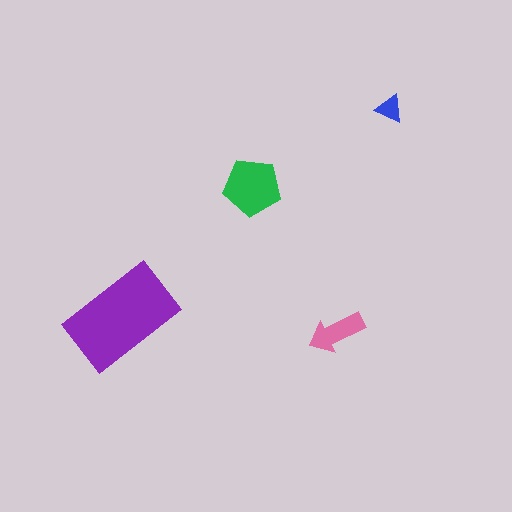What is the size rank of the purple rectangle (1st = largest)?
1st.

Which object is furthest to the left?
The purple rectangle is leftmost.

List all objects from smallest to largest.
The blue triangle, the pink arrow, the green pentagon, the purple rectangle.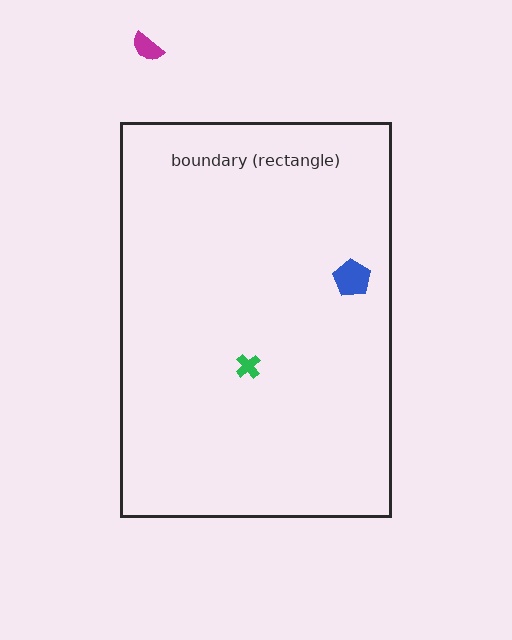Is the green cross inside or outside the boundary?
Inside.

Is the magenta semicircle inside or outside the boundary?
Outside.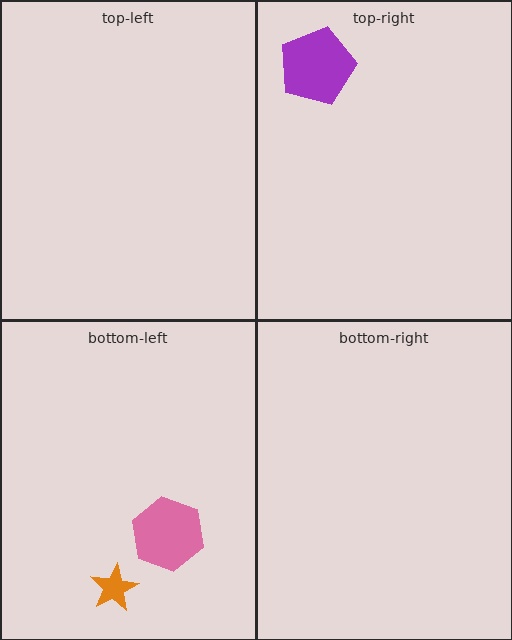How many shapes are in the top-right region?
1.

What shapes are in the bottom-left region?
The pink hexagon, the orange star.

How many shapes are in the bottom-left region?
2.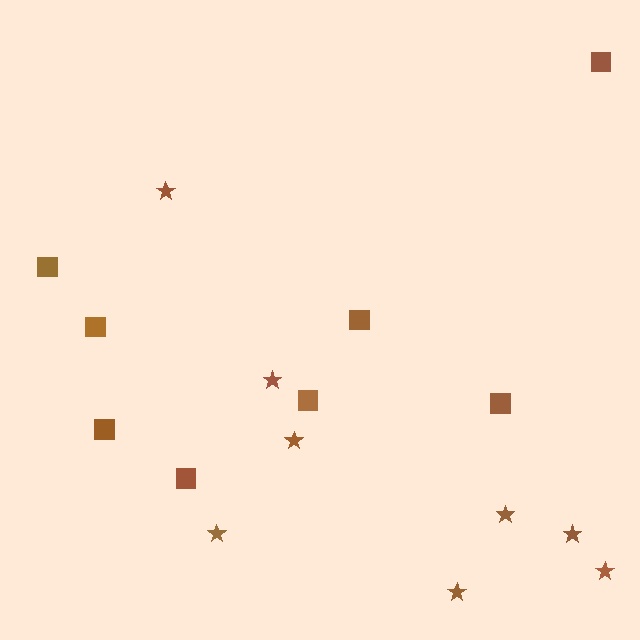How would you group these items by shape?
There are 2 groups: one group of stars (8) and one group of squares (8).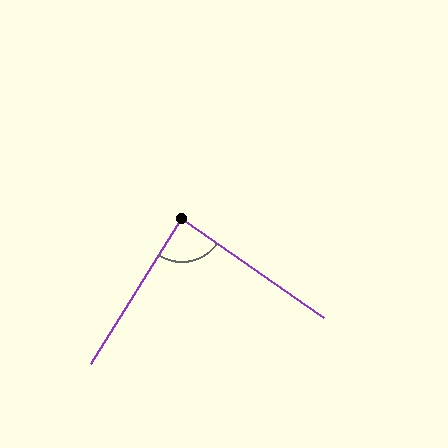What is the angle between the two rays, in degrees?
Approximately 87 degrees.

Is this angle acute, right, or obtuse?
It is approximately a right angle.